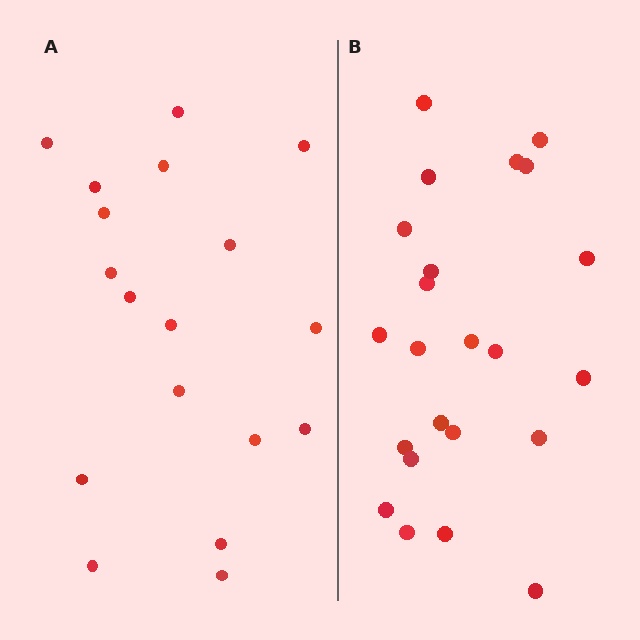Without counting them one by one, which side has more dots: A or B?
Region B (the right region) has more dots.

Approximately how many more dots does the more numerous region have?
Region B has about 5 more dots than region A.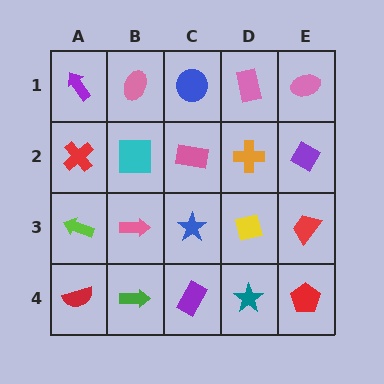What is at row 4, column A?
A red semicircle.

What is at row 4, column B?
A green arrow.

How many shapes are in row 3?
5 shapes.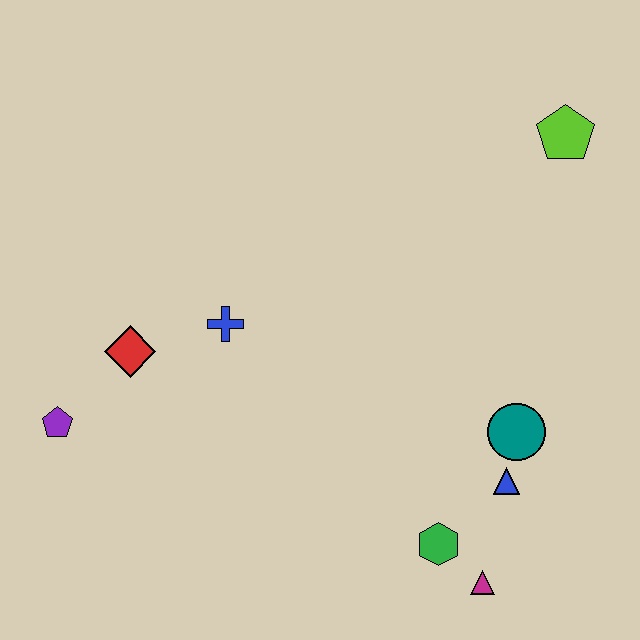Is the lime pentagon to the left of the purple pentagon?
No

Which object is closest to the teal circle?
The blue triangle is closest to the teal circle.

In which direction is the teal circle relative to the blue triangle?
The teal circle is above the blue triangle.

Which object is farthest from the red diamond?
The lime pentagon is farthest from the red diamond.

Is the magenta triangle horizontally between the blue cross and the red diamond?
No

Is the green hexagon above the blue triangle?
No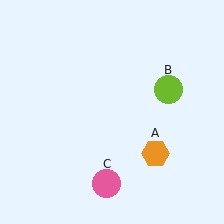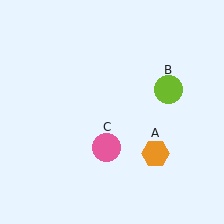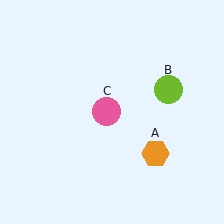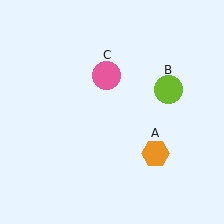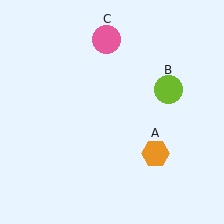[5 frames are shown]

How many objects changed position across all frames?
1 object changed position: pink circle (object C).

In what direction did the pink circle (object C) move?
The pink circle (object C) moved up.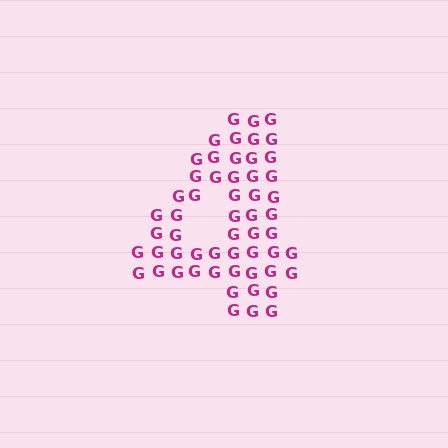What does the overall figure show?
The overall figure shows the digit 4.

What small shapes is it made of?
It is made of small letter G's.